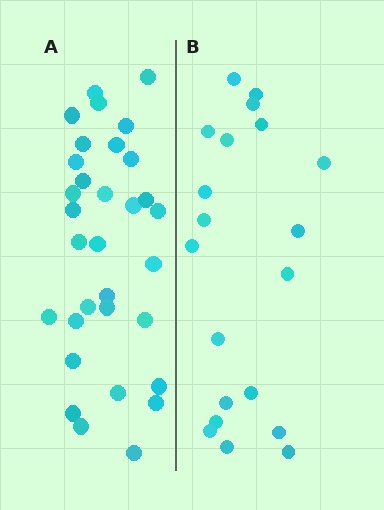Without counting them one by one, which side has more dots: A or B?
Region A (the left region) has more dots.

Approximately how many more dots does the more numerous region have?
Region A has roughly 12 or so more dots than region B.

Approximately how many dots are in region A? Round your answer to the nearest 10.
About 30 dots. (The exact count is 32, which rounds to 30.)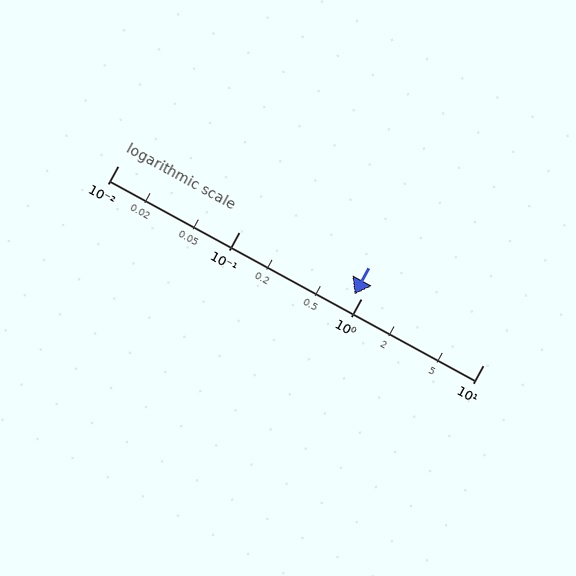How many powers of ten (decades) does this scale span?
The scale spans 3 decades, from 0.01 to 10.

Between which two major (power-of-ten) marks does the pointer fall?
The pointer is between 0.1 and 1.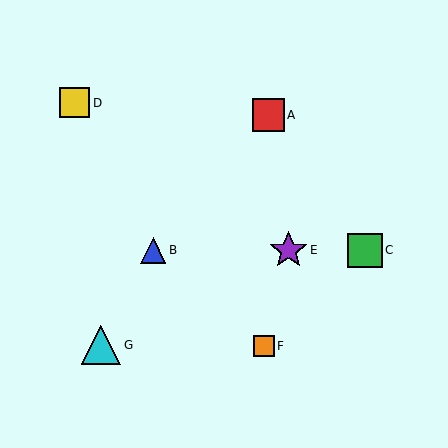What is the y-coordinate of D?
Object D is at y≈103.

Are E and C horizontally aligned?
Yes, both are at y≈250.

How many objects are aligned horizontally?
3 objects (B, C, E) are aligned horizontally.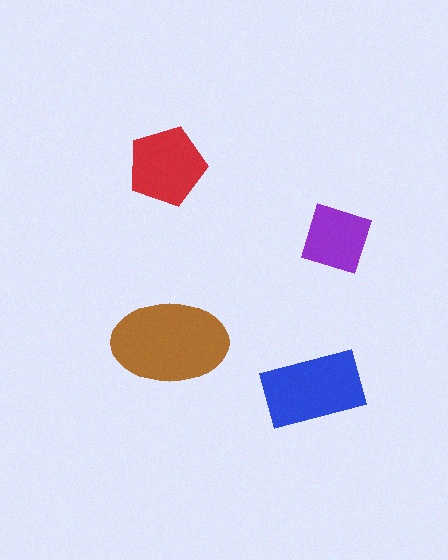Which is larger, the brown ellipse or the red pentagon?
The brown ellipse.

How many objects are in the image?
There are 4 objects in the image.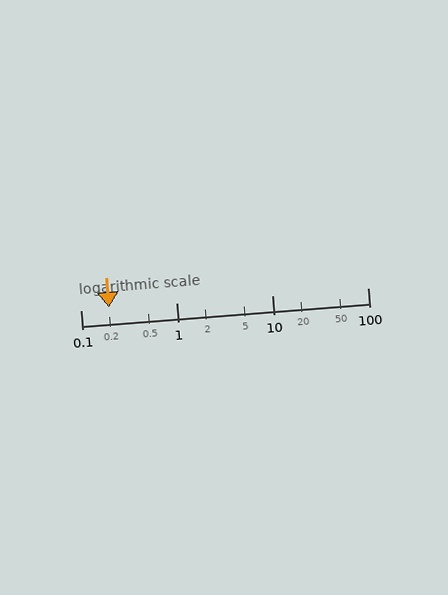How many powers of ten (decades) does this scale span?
The scale spans 3 decades, from 0.1 to 100.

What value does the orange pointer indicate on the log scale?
The pointer indicates approximately 0.2.